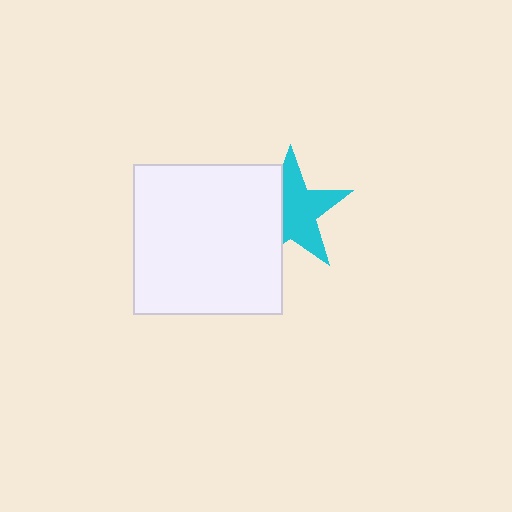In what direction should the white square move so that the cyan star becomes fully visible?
The white square should move left. That is the shortest direction to clear the overlap and leave the cyan star fully visible.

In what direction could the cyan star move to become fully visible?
The cyan star could move right. That would shift it out from behind the white square entirely.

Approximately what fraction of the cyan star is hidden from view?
Roughly 39% of the cyan star is hidden behind the white square.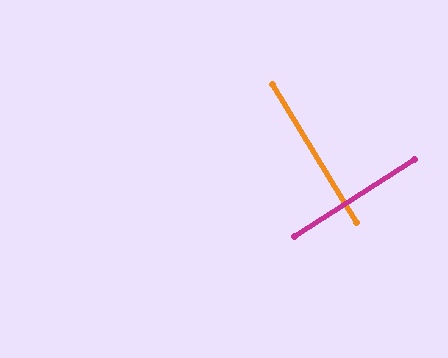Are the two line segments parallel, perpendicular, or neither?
Perpendicular — they meet at approximately 89°.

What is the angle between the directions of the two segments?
Approximately 89 degrees.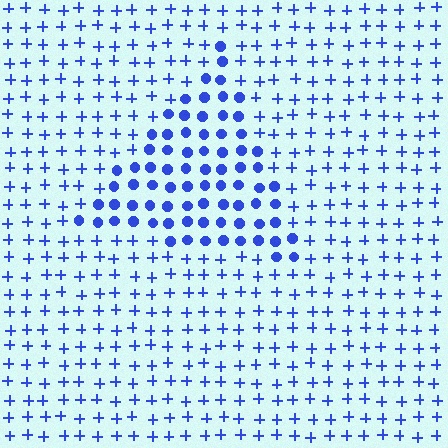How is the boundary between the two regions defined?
The boundary is defined by a change in element shape: circles inside vs. plus signs outside. All elements share the same color and spacing.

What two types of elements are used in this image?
The image uses circles inside the triangle region and plus signs outside it.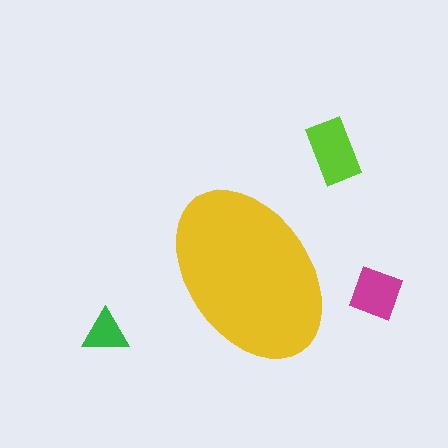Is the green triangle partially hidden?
No, the green triangle is fully visible.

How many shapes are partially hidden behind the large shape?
0 shapes are partially hidden.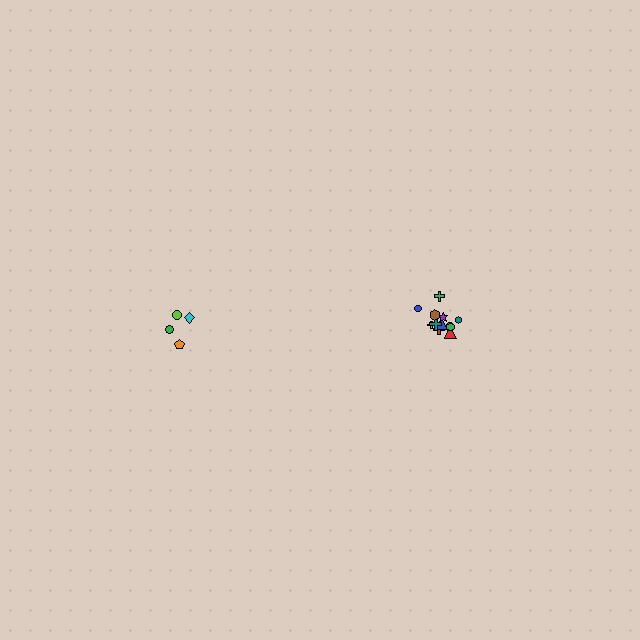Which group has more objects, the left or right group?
The right group.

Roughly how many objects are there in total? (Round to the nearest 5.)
Roughly 15 objects in total.